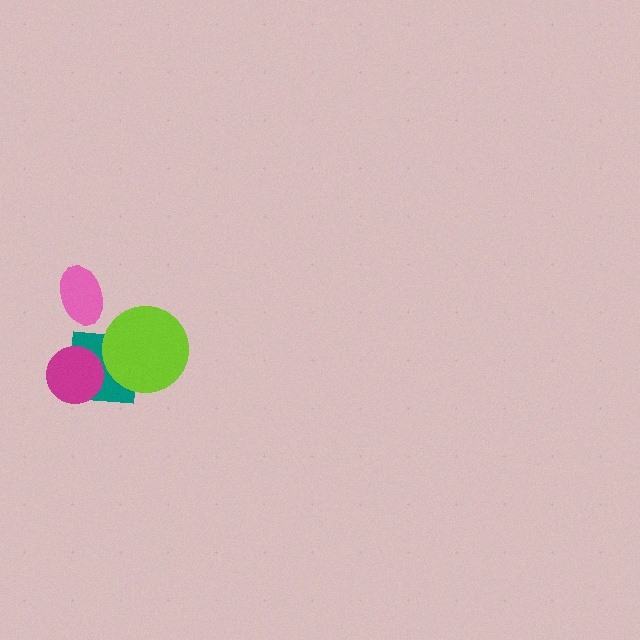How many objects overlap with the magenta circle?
1 object overlaps with the magenta circle.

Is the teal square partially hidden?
Yes, it is partially covered by another shape.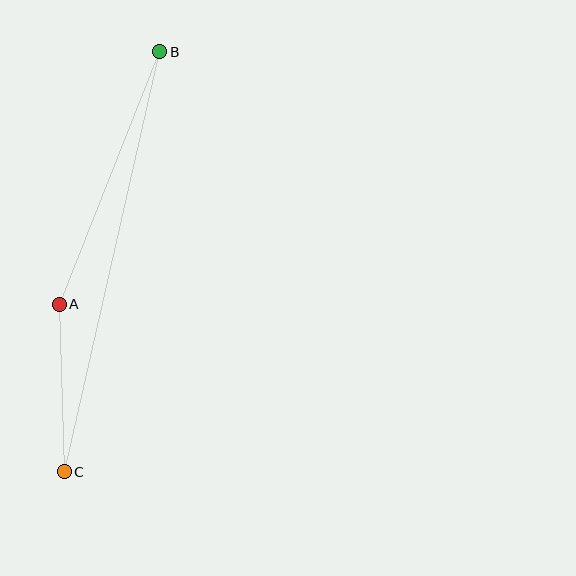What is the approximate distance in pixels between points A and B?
The distance between A and B is approximately 271 pixels.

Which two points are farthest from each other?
Points B and C are farthest from each other.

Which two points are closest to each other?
Points A and C are closest to each other.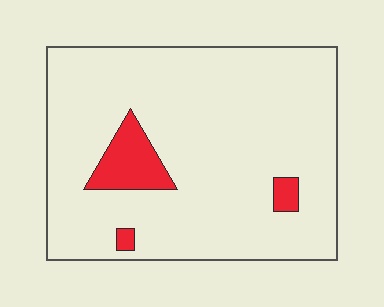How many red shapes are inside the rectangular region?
3.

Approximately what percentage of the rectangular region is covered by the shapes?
Approximately 10%.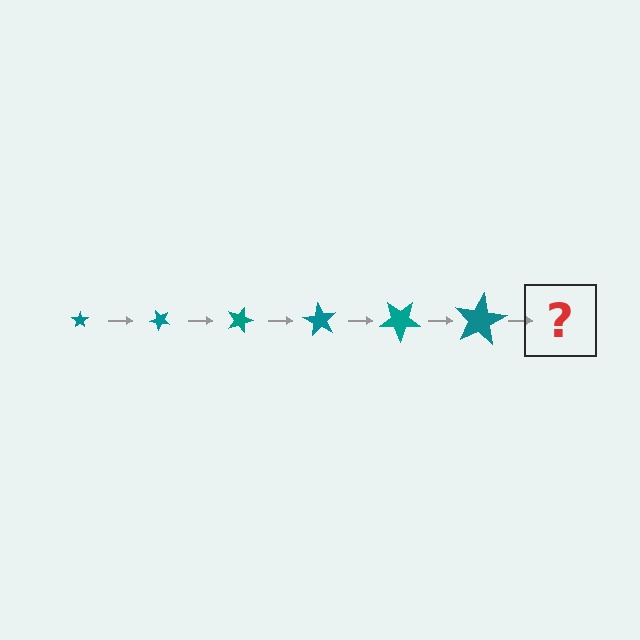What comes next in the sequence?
The next element should be a star, larger than the previous one and rotated 270 degrees from the start.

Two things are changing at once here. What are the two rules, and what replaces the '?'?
The two rules are that the star grows larger each step and it rotates 45 degrees each step. The '?' should be a star, larger than the previous one and rotated 270 degrees from the start.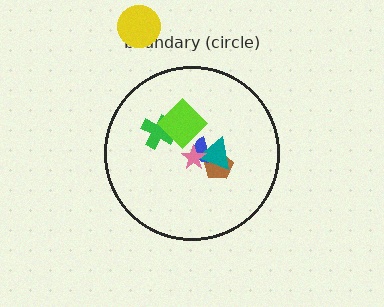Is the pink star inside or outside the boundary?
Inside.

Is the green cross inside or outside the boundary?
Inside.